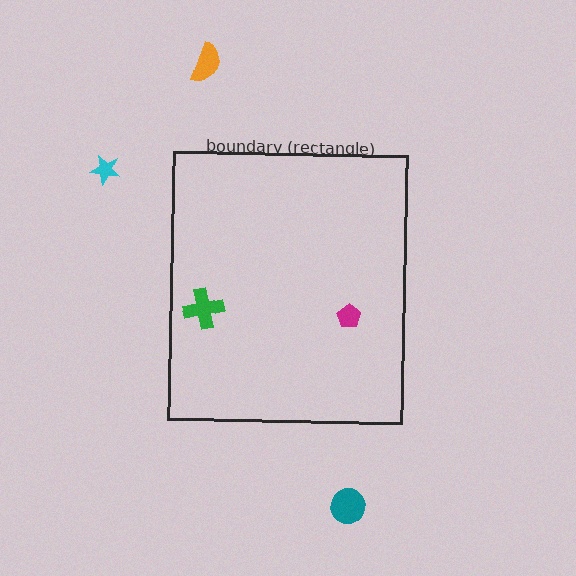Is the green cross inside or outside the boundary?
Inside.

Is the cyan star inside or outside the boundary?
Outside.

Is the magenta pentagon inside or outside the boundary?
Inside.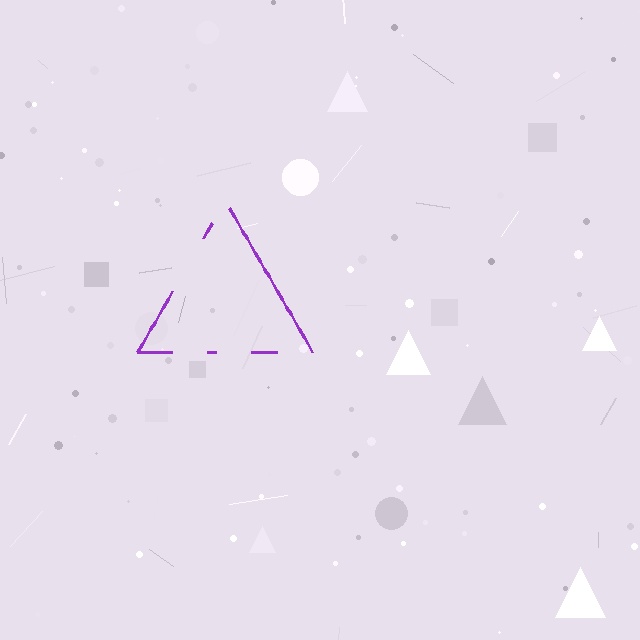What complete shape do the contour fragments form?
The contour fragments form a triangle.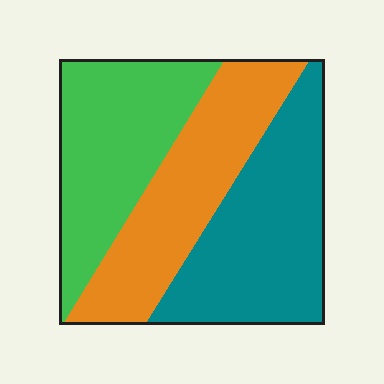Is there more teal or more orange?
Teal.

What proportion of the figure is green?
Green covers 32% of the figure.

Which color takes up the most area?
Teal, at roughly 35%.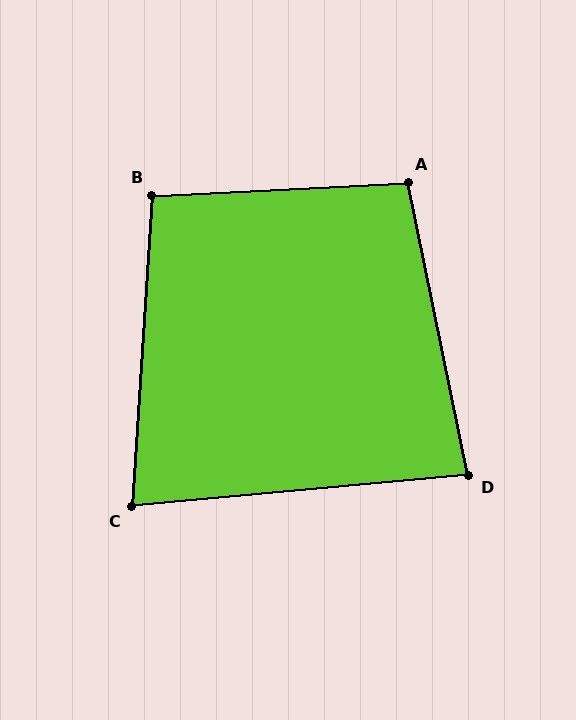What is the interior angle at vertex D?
Approximately 84 degrees (acute).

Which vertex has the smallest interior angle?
C, at approximately 81 degrees.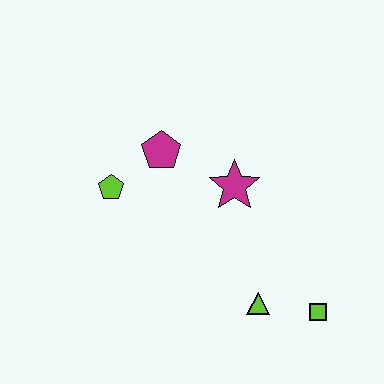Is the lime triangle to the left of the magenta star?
No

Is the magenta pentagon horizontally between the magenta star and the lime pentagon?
Yes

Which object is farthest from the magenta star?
The lime square is farthest from the magenta star.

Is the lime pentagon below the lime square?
No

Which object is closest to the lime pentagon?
The magenta pentagon is closest to the lime pentagon.